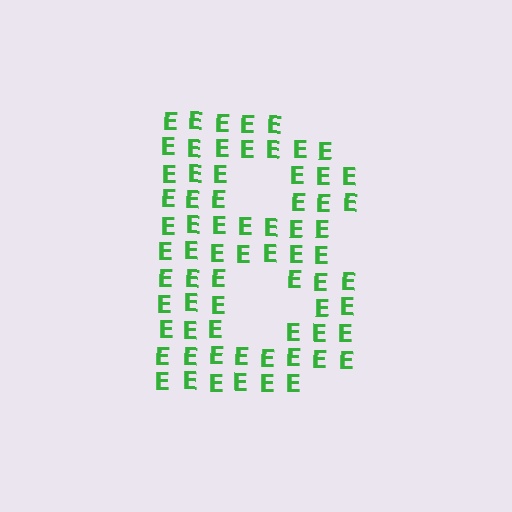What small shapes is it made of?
It is made of small letter E's.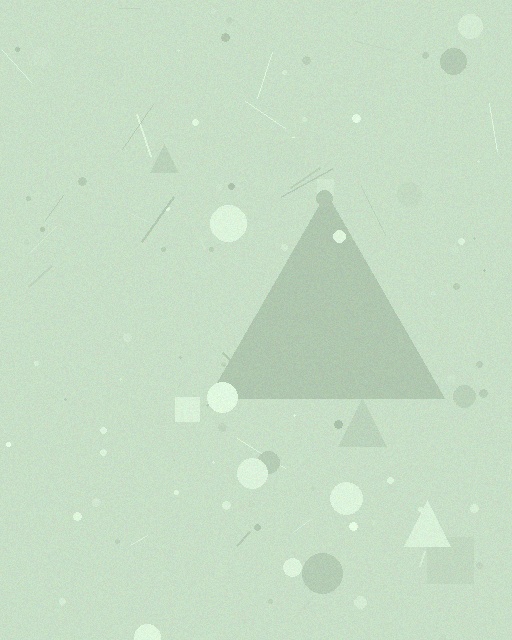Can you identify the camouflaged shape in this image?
The camouflaged shape is a triangle.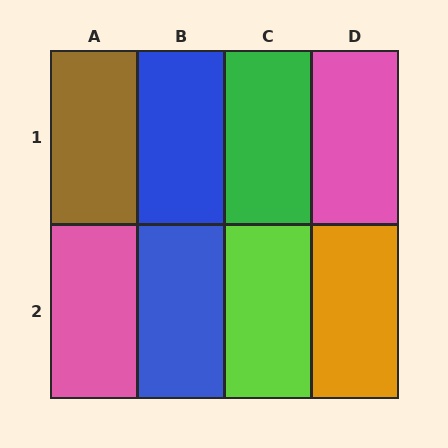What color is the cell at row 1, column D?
Pink.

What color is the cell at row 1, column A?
Brown.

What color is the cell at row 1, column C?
Green.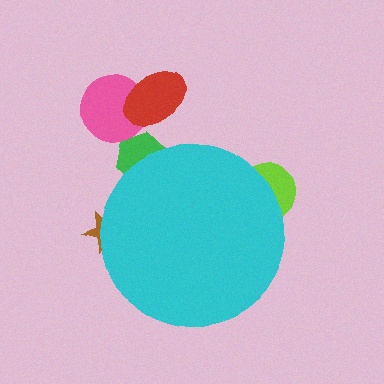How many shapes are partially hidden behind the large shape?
3 shapes are partially hidden.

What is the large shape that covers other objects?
A cyan circle.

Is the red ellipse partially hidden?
No, the red ellipse is fully visible.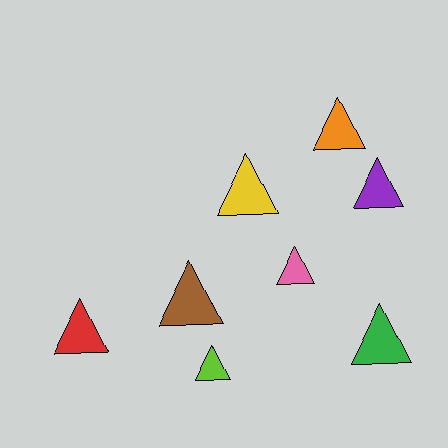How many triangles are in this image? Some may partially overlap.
There are 8 triangles.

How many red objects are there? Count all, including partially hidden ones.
There is 1 red object.